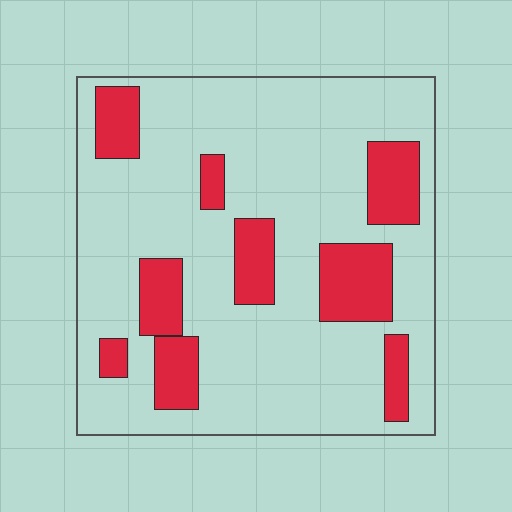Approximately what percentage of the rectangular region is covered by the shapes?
Approximately 20%.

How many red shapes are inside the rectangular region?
9.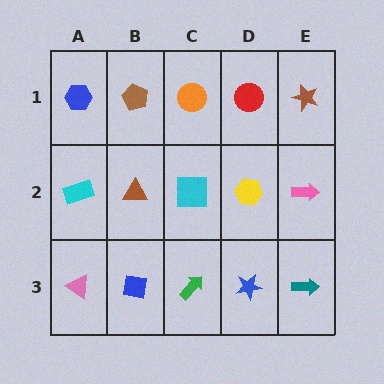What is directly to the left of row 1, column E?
A red circle.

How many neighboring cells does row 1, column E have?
2.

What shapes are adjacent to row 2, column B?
A brown pentagon (row 1, column B), a blue square (row 3, column B), a cyan rectangle (row 2, column A), a cyan square (row 2, column C).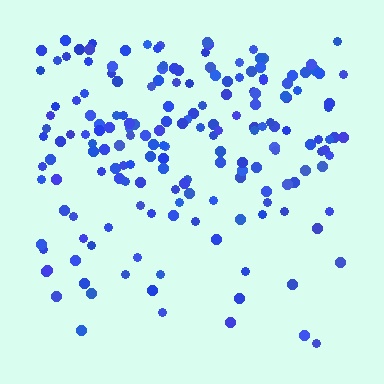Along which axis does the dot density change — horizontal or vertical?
Vertical.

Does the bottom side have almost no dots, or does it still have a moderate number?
Still a moderate number, just noticeably fewer than the top.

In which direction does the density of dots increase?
From bottom to top, with the top side densest.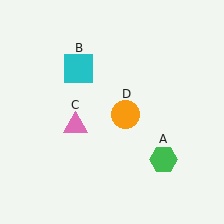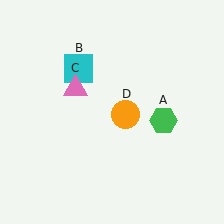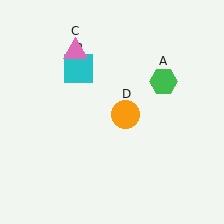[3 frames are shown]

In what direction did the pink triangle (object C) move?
The pink triangle (object C) moved up.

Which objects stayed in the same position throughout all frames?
Cyan square (object B) and orange circle (object D) remained stationary.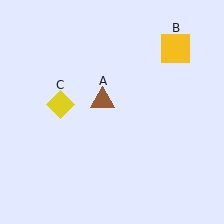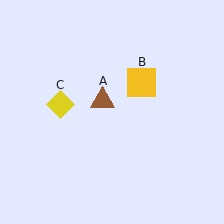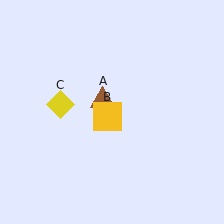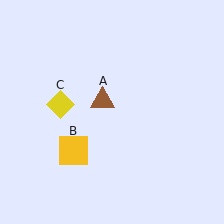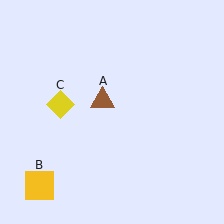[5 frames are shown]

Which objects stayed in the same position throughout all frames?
Brown triangle (object A) and yellow diamond (object C) remained stationary.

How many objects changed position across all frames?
1 object changed position: yellow square (object B).